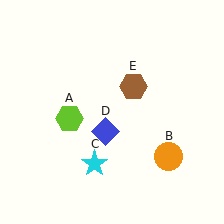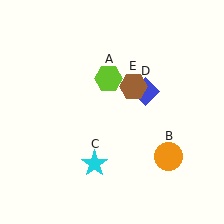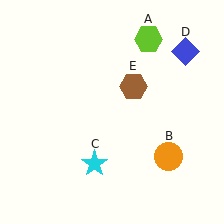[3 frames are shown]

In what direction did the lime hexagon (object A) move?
The lime hexagon (object A) moved up and to the right.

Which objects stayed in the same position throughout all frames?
Orange circle (object B) and cyan star (object C) and brown hexagon (object E) remained stationary.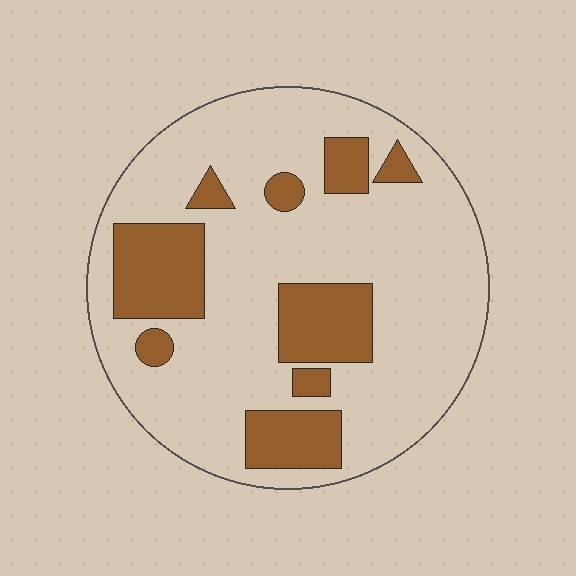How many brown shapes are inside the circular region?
9.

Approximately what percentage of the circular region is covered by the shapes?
Approximately 25%.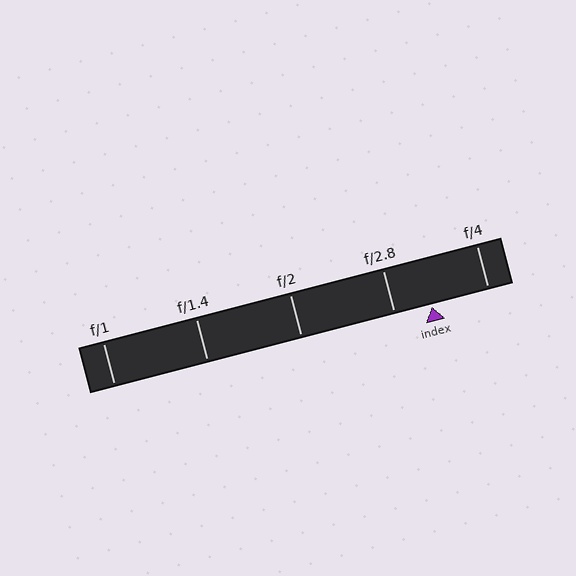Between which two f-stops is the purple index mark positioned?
The index mark is between f/2.8 and f/4.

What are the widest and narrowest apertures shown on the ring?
The widest aperture shown is f/1 and the narrowest is f/4.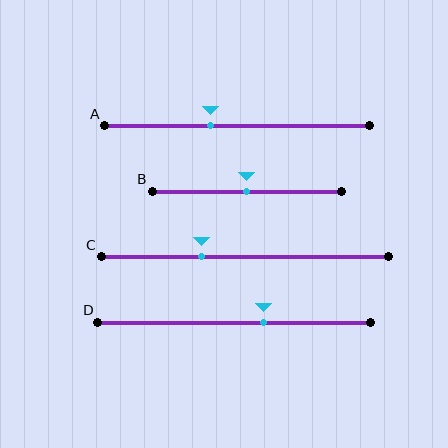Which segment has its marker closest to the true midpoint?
Segment B has its marker closest to the true midpoint.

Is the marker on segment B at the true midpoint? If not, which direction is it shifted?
Yes, the marker on segment B is at the true midpoint.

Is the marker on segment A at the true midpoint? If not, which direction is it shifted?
No, the marker on segment A is shifted to the left by about 10% of the segment length.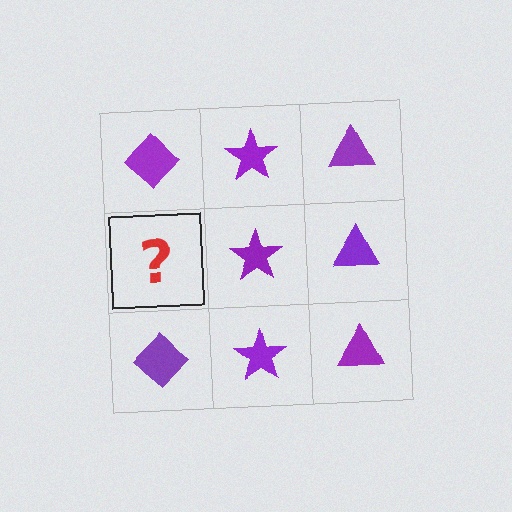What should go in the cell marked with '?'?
The missing cell should contain a purple diamond.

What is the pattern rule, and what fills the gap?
The rule is that each column has a consistent shape. The gap should be filled with a purple diamond.